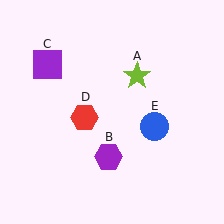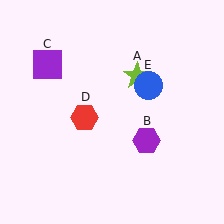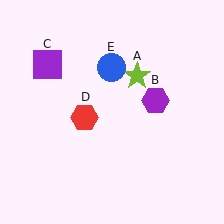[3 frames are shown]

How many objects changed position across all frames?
2 objects changed position: purple hexagon (object B), blue circle (object E).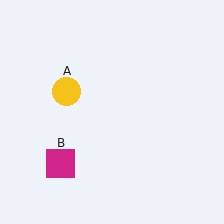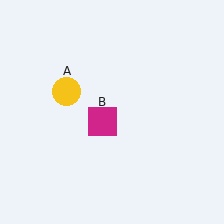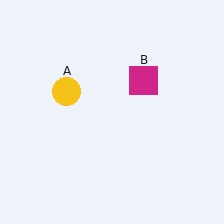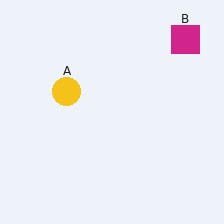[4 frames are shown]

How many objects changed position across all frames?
1 object changed position: magenta square (object B).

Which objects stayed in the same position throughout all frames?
Yellow circle (object A) remained stationary.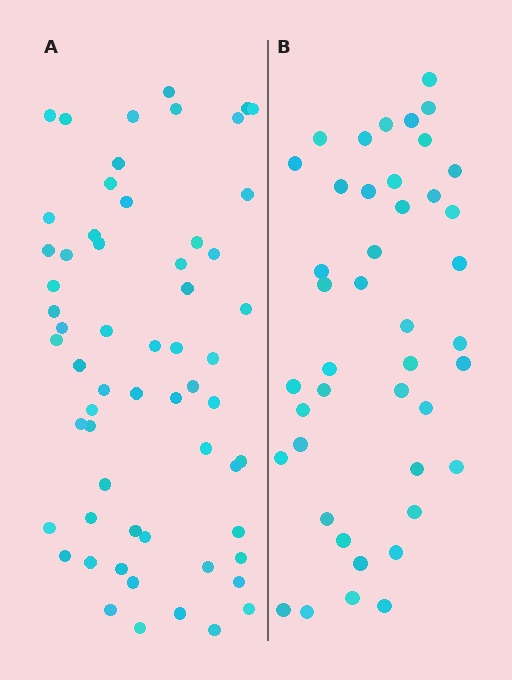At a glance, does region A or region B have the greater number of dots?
Region A (the left region) has more dots.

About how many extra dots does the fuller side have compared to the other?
Region A has approximately 15 more dots than region B.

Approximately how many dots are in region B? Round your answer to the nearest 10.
About 40 dots. (The exact count is 43, which rounds to 40.)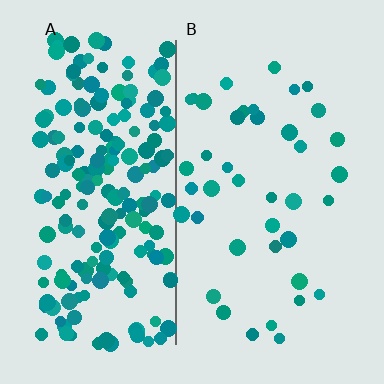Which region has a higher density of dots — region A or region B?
A (the left).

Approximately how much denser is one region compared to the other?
Approximately 4.9× — region A over region B.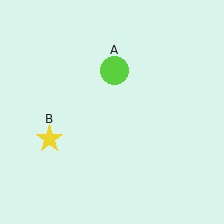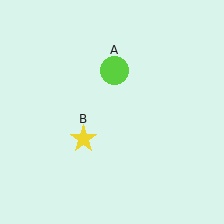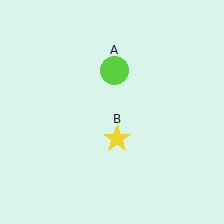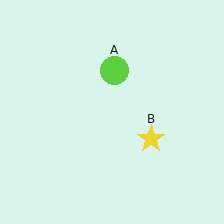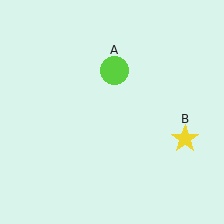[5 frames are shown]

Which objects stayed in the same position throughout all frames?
Lime circle (object A) remained stationary.